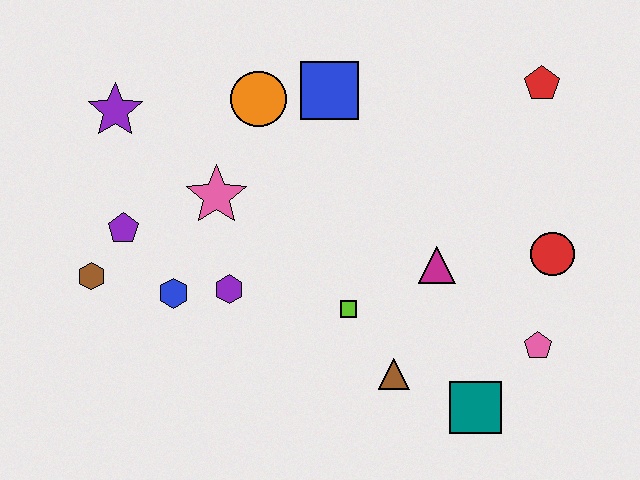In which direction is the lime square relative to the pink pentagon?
The lime square is to the left of the pink pentagon.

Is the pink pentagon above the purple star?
No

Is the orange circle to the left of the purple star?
No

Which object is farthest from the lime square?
The purple star is farthest from the lime square.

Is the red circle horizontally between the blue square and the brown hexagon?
No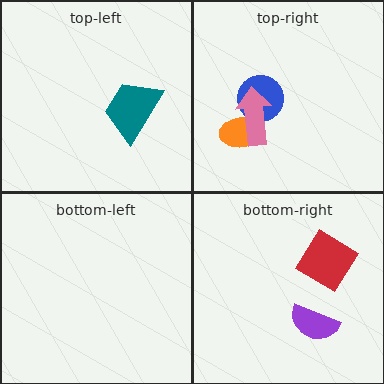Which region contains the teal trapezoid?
The top-left region.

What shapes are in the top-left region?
The teal trapezoid.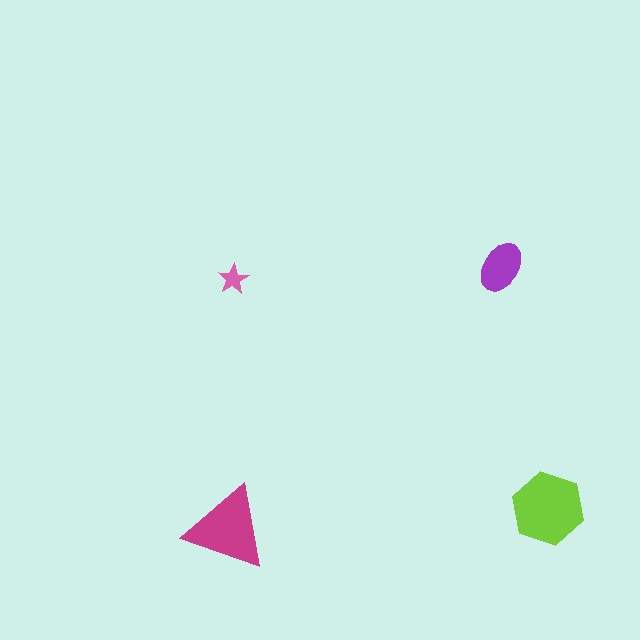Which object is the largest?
The lime hexagon.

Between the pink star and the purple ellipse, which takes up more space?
The purple ellipse.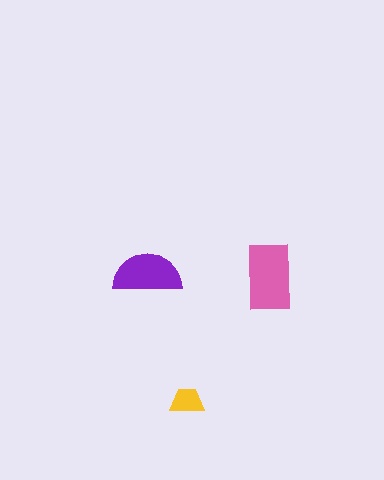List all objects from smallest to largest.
The yellow trapezoid, the purple semicircle, the pink rectangle.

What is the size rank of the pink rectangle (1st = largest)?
1st.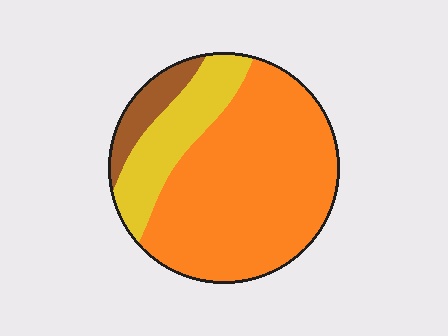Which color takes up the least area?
Brown, at roughly 10%.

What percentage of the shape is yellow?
Yellow takes up less than a quarter of the shape.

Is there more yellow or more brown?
Yellow.